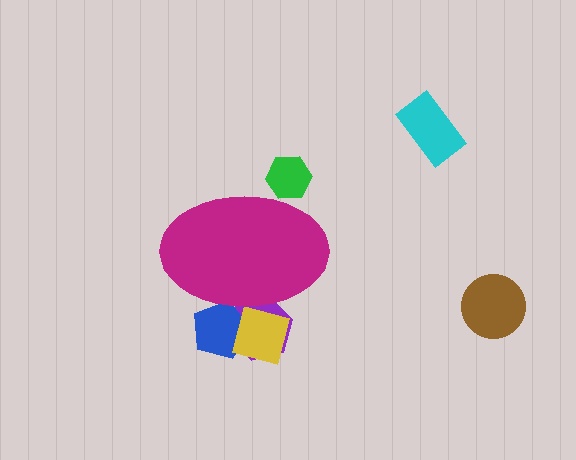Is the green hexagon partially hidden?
Yes, the green hexagon is partially hidden behind the magenta ellipse.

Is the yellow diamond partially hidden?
Yes, the yellow diamond is partially hidden behind the magenta ellipse.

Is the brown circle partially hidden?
No, the brown circle is fully visible.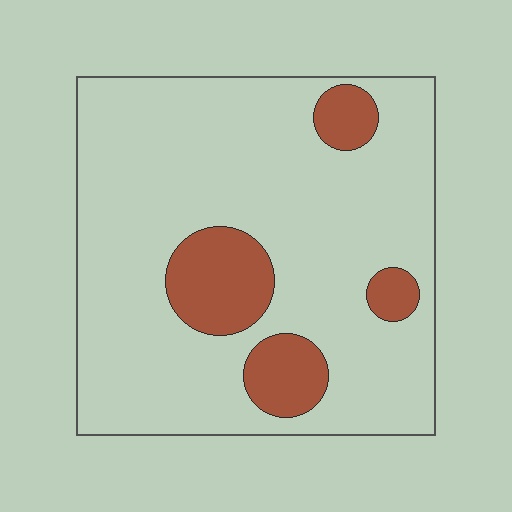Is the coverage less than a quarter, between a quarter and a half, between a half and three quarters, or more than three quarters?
Less than a quarter.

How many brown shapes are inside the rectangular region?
4.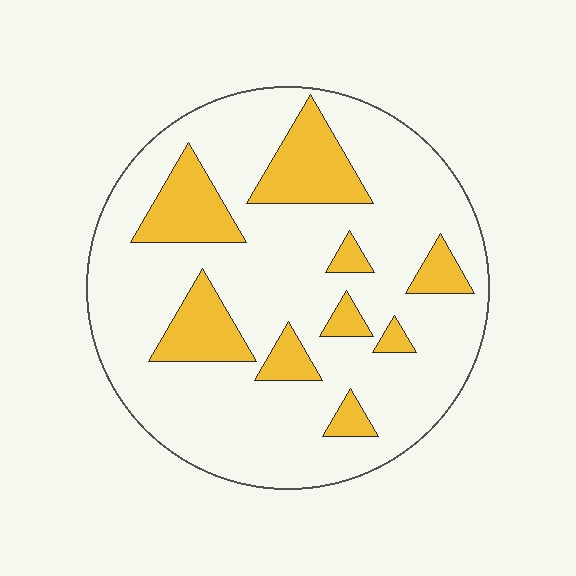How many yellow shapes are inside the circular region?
9.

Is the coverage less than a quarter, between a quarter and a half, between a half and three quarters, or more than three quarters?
Less than a quarter.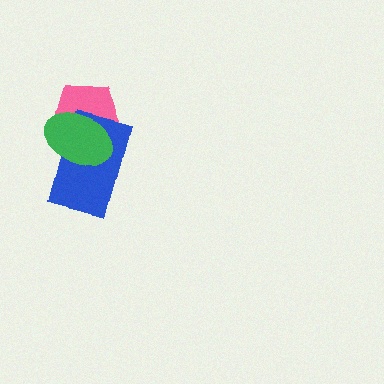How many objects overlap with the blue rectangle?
2 objects overlap with the blue rectangle.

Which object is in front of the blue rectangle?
The green ellipse is in front of the blue rectangle.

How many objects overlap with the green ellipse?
2 objects overlap with the green ellipse.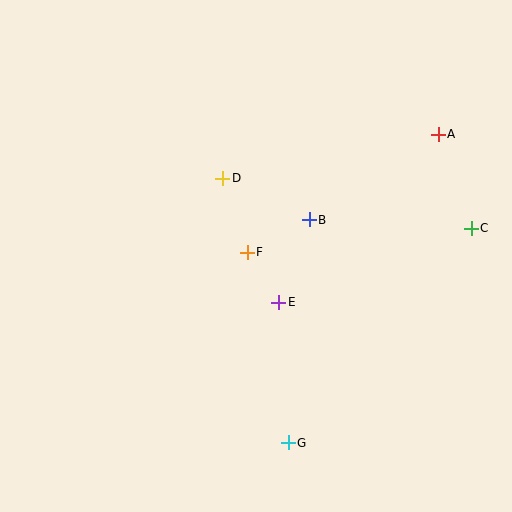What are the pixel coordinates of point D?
Point D is at (223, 178).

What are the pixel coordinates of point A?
Point A is at (438, 134).